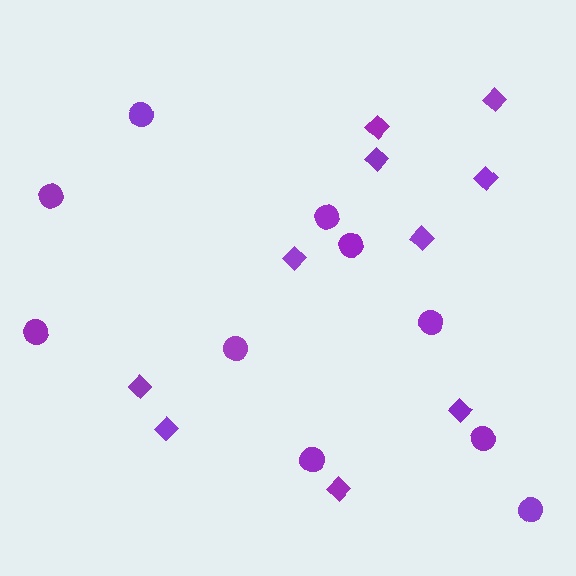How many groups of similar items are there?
There are 2 groups: one group of circles (10) and one group of diamonds (10).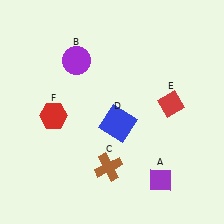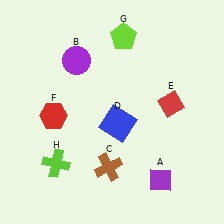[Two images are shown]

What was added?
A lime pentagon (G), a lime cross (H) were added in Image 2.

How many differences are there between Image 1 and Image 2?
There are 2 differences between the two images.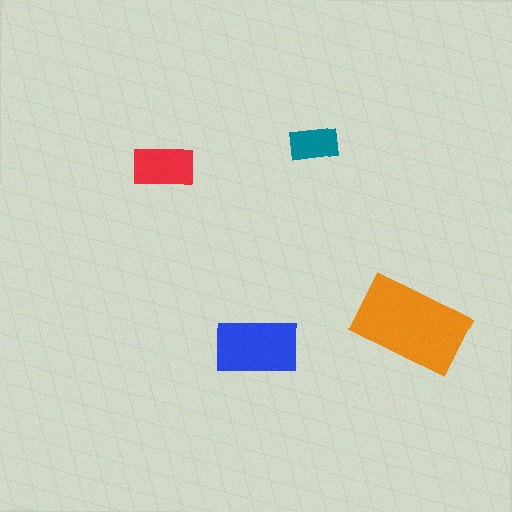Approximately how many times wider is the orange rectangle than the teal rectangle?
About 2.5 times wider.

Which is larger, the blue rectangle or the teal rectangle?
The blue one.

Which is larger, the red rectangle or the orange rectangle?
The orange one.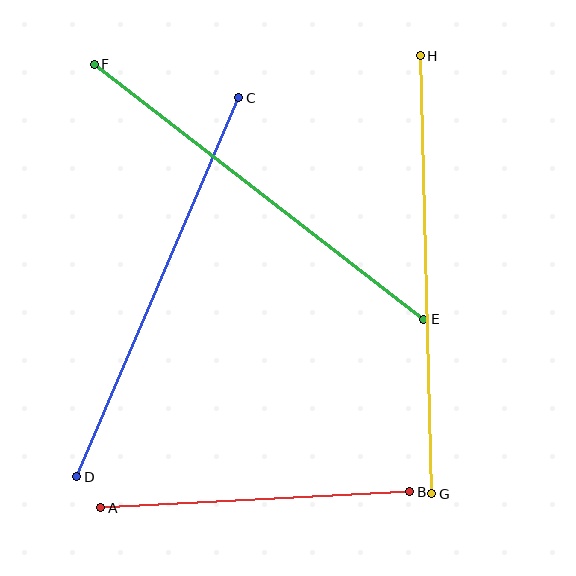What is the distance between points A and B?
The distance is approximately 309 pixels.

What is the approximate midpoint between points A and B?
The midpoint is at approximately (255, 500) pixels.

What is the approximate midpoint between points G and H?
The midpoint is at approximately (426, 275) pixels.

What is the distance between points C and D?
The distance is approximately 412 pixels.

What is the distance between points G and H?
The distance is approximately 438 pixels.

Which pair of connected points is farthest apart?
Points G and H are farthest apart.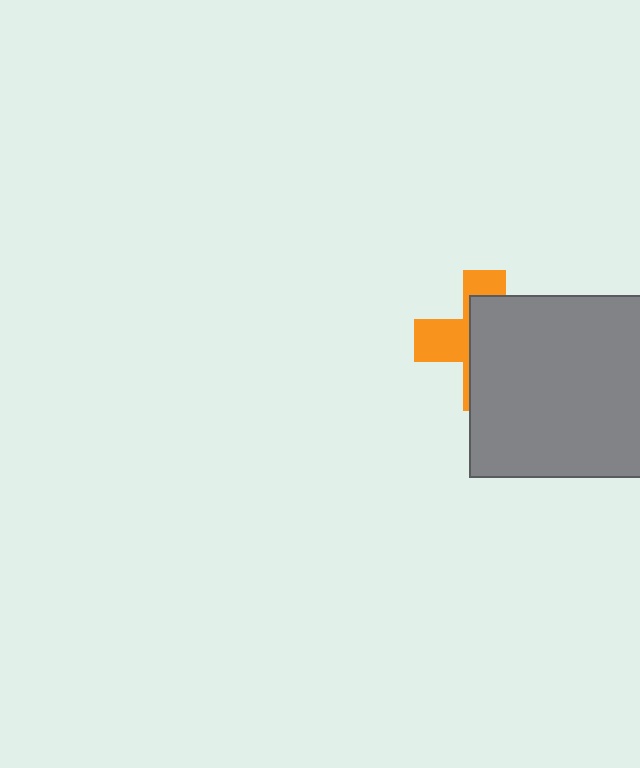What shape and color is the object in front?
The object in front is a gray square.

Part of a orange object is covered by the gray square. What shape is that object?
It is a cross.